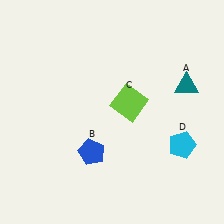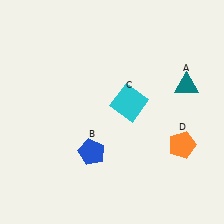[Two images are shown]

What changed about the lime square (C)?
In Image 1, C is lime. In Image 2, it changed to cyan.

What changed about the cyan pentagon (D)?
In Image 1, D is cyan. In Image 2, it changed to orange.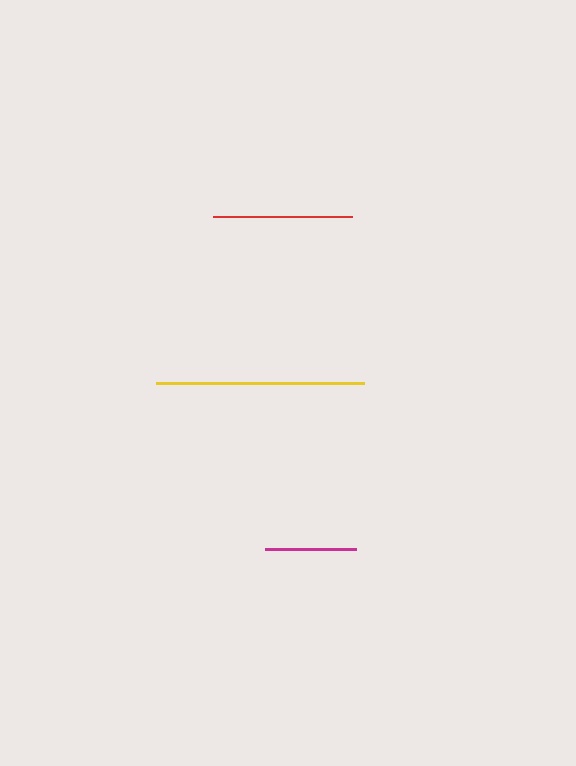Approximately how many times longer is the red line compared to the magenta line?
The red line is approximately 1.5 times the length of the magenta line.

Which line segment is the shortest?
The magenta line is the shortest at approximately 91 pixels.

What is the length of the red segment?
The red segment is approximately 139 pixels long.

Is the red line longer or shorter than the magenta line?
The red line is longer than the magenta line.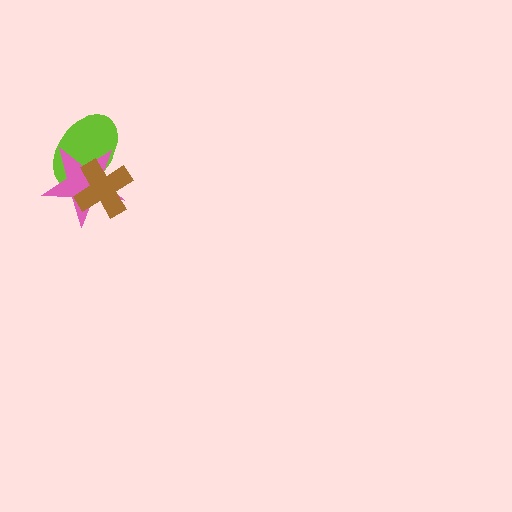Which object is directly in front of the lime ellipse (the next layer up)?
The pink star is directly in front of the lime ellipse.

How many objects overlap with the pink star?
2 objects overlap with the pink star.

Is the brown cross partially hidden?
No, no other shape covers it.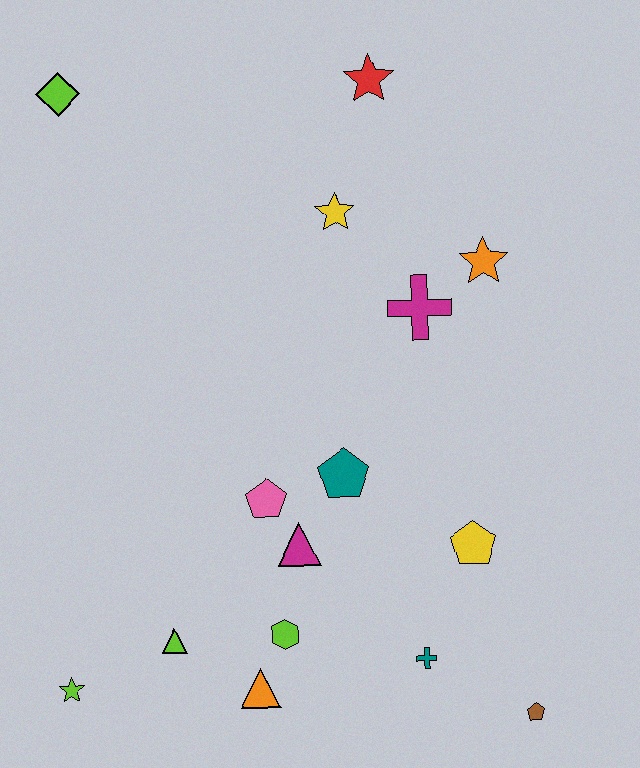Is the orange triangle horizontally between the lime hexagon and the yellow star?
No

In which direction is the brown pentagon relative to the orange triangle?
The brown pentagon is to the right of the orange triangle.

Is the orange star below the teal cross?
No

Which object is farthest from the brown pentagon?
The lime diamond is farthest from the brown pentagon.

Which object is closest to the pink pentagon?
The magenta triangle is closest to the pink pentagon.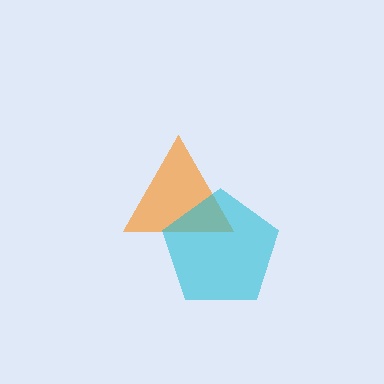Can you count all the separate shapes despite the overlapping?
Yes, there are 2 separate shapes.